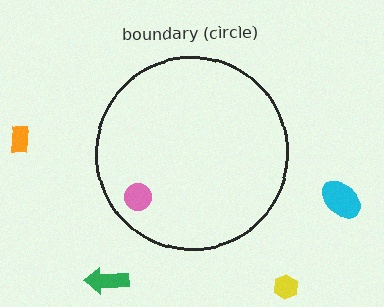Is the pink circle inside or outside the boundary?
Inside.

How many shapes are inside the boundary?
1 inside, 4 outside.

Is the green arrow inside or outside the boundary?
Outside.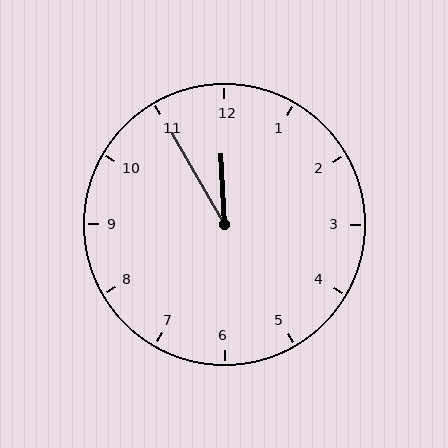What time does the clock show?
11:55.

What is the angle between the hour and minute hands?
Approximately 28 degrees.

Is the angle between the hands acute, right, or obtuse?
It is acute.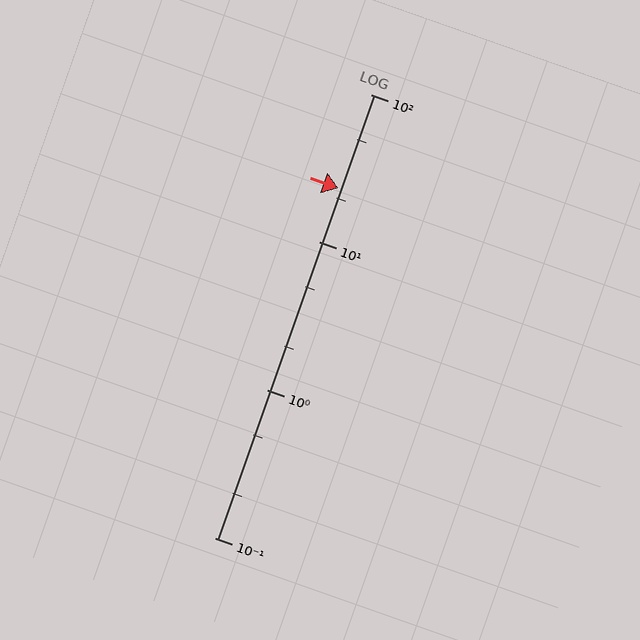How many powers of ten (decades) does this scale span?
The scale spans 3 decades, from 0.1 to 100.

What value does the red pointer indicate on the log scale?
The pointer indicates approximately 23.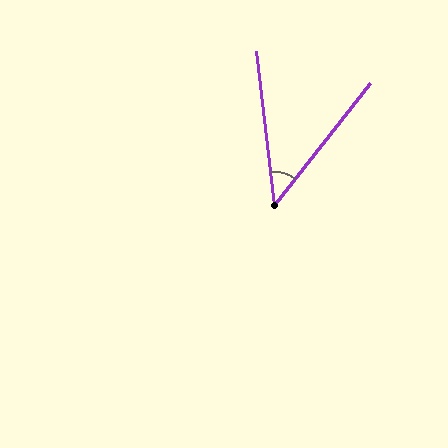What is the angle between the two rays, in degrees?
Approximately 45 degrees.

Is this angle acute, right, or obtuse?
It is acute.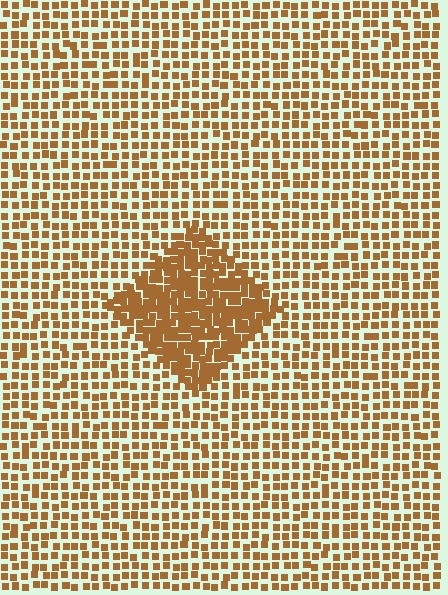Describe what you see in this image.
The image contains small brown elements arranged at two different densities. A diamond-shaped region is visible where the elements are more densely packed than the surrounding area.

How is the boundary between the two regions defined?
The boundary is defined by a change in element density (approximately 2.0x ratio). All elements are the same color, size, and shape.